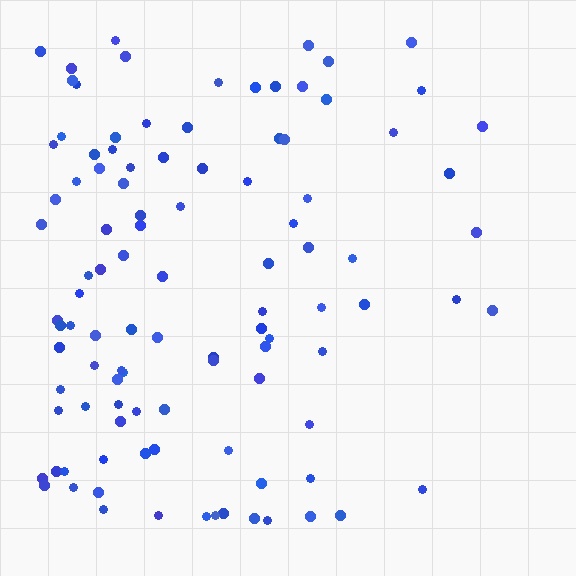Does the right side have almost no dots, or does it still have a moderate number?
Still a moderate number, just noticeably fewer than the left.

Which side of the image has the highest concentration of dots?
The left.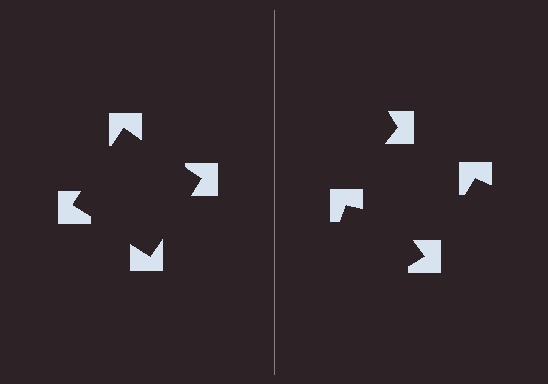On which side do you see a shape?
An illusory square appears on the left side. On the right side the wedge cuts are rotated, so no coherent shape forms.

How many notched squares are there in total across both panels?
8 — 4 on each side.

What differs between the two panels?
The notched squares are positioned identically on both sides; only the wedge orientations differ. On the left they align to a square; on the right they are misaligned.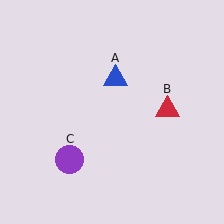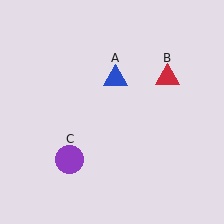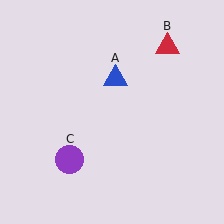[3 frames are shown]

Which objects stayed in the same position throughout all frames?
Blue triangle (object A) and purple circle (object C) remained stationary.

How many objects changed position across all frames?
1 object changed position: red triangle (object B).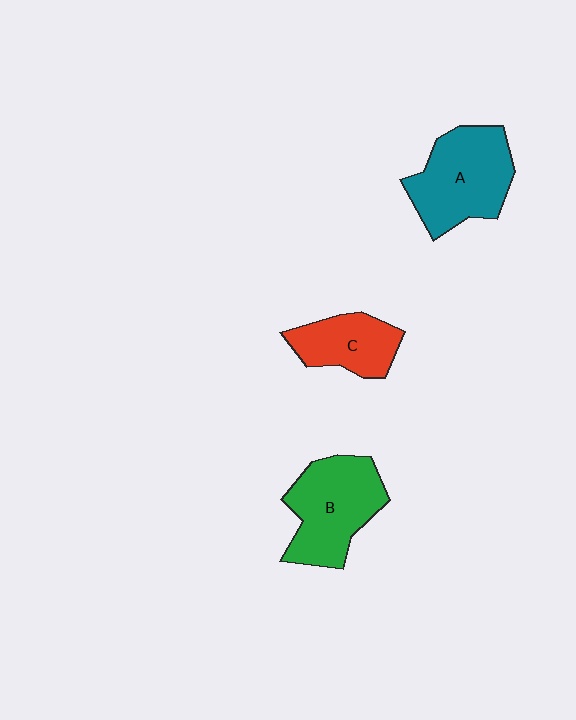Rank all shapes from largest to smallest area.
From largest to smallest: A (teal), B (green), C (red).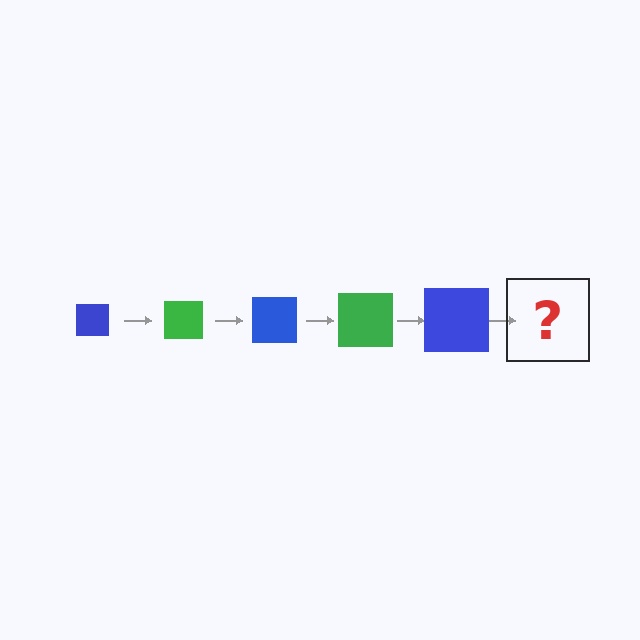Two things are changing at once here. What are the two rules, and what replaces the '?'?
The two rules are that the square grows larger each step and the color cycles through blue and green. The '?' should be a green square, larger than the previous one.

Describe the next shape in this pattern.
It should be a green square, larger than the previous one.